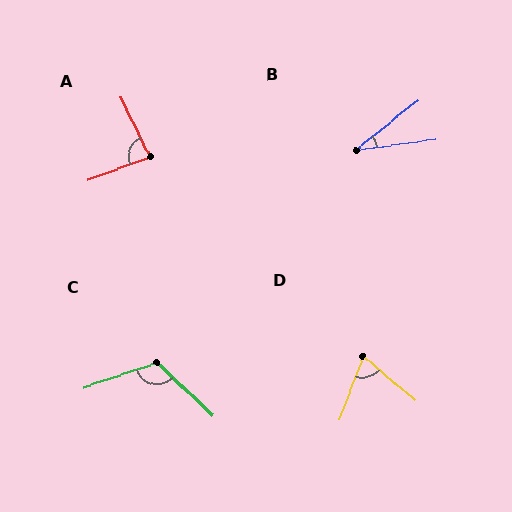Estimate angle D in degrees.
Approximately 69 degrees.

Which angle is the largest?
C, at approximately 118 degrees.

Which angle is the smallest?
B, at approximately 31 degrees.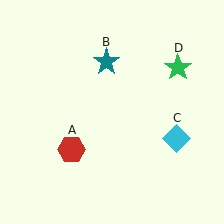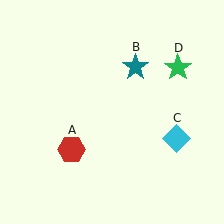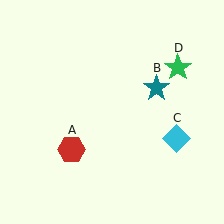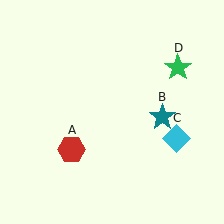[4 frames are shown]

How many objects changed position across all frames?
1 object changed position: teal star (object B).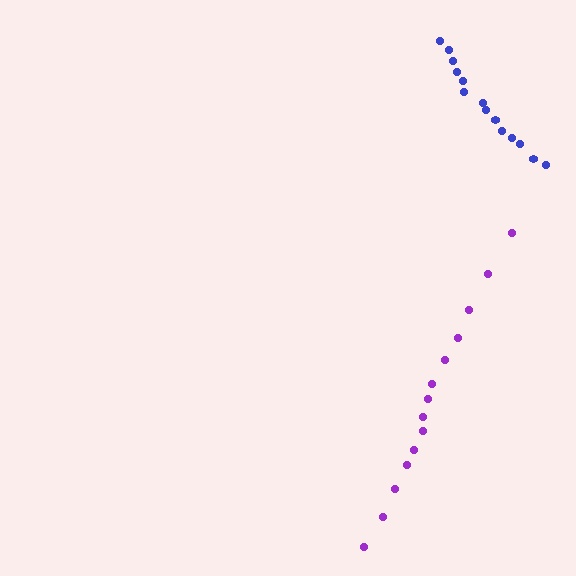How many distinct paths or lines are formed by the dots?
There are 2 distinct paths.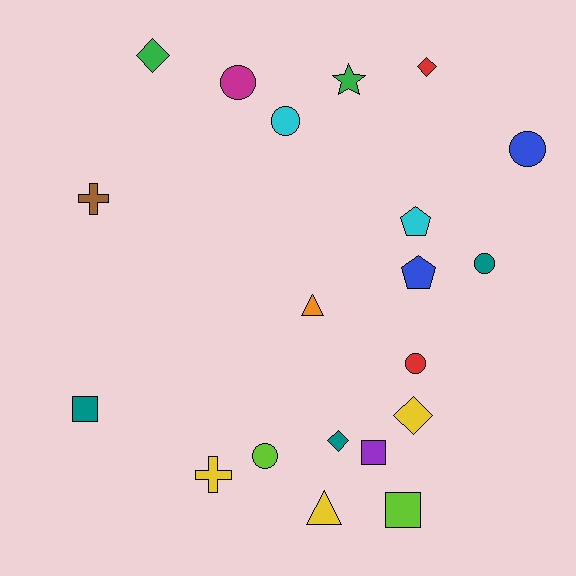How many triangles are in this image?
There are 2 triangles.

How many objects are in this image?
There are 20 objects.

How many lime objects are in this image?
There are 2 lime objects.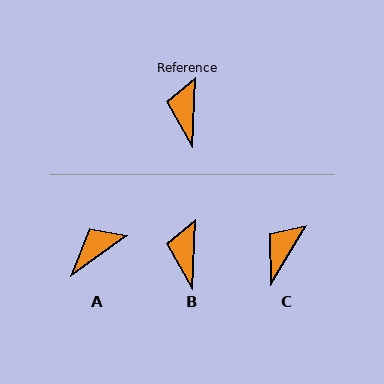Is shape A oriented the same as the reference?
No, it is off by about 51 degrees.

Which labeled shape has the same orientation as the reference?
B.